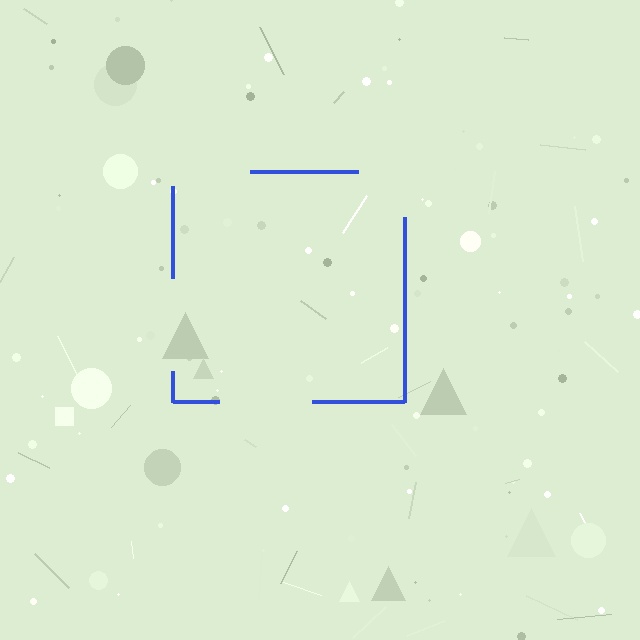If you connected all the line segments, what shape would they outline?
They would outline a square.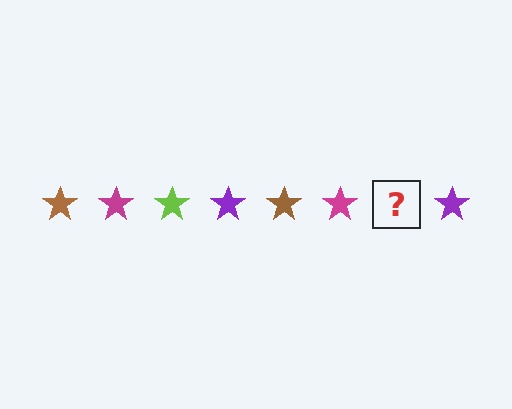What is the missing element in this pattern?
The missing element is a lime star.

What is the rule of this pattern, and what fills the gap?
The rule is that the pattern cycles through brown, magenta, lime, purple stars. The gap should be filled with a lime star.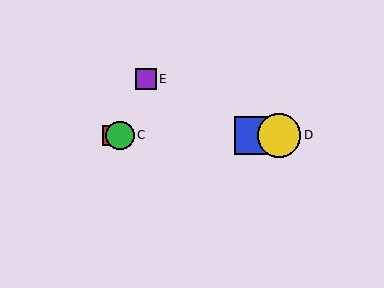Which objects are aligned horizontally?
Objects A, B, C, D are aligned horizontally.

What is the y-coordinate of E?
Object E is at y≈79.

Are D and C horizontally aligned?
Yes, both are at y≈135.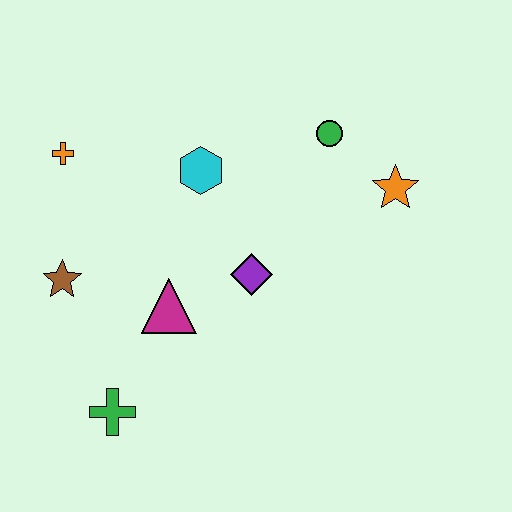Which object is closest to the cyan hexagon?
The purple diamond is closest to the cyan hexagon.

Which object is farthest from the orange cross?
The orange star is farthest from the orange cross.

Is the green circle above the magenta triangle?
Yes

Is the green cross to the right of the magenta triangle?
No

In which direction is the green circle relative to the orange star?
The green circle is to the left of the orange star.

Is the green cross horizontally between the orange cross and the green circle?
Yes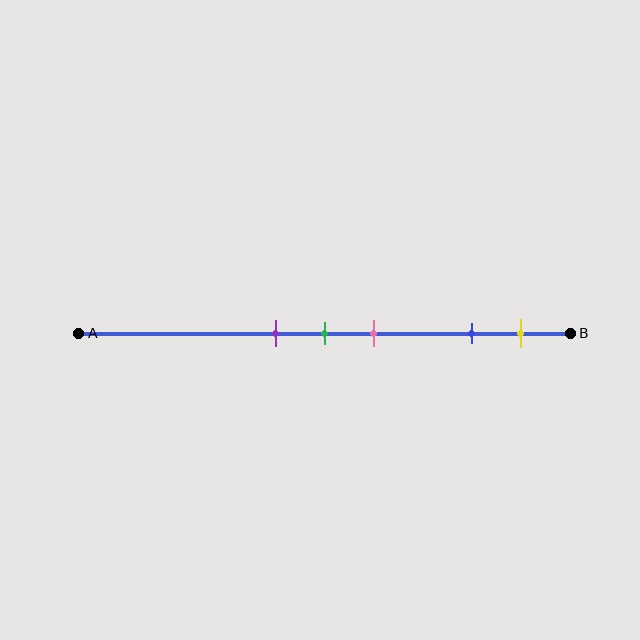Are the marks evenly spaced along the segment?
No, the marks are not evenly spaced.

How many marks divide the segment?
There are 5 marks dividing the segment.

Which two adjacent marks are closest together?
The purple and green marks are the closest adjacent pair.